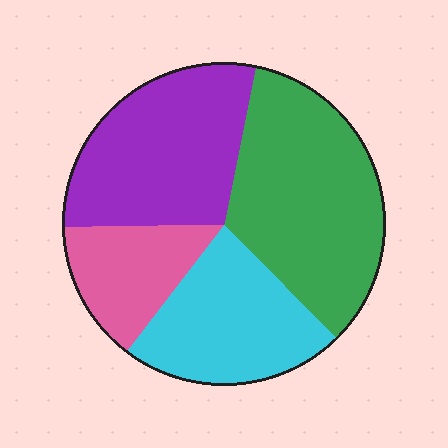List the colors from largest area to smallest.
From largest to smallest: green, purple, cyan, pink.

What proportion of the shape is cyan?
Cyan covers around 25% of the shape.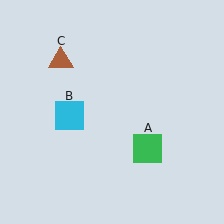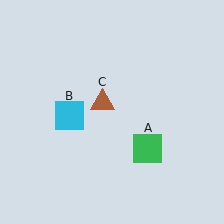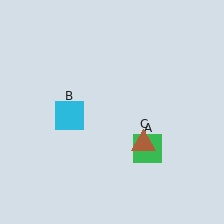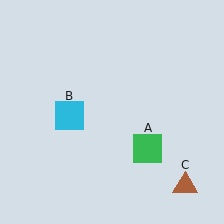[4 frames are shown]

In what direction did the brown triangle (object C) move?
The brown triangle (object C) moved down and to the right.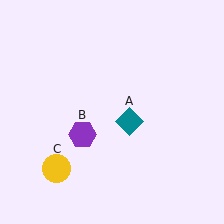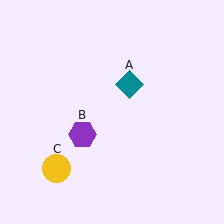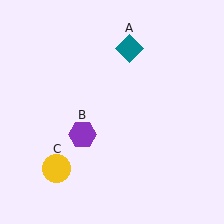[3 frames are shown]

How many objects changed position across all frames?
1 object changed position: teal diamond (object A).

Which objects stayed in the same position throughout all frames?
Purple hexagon (object B) and yellow circle (object C) remained stationary.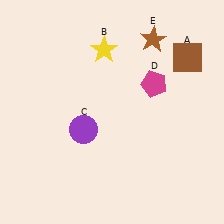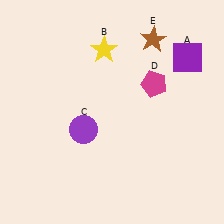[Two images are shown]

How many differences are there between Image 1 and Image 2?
There is 1 difference between the two images.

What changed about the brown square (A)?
In Image 1, A is brown. In Image 2, it changed to purple.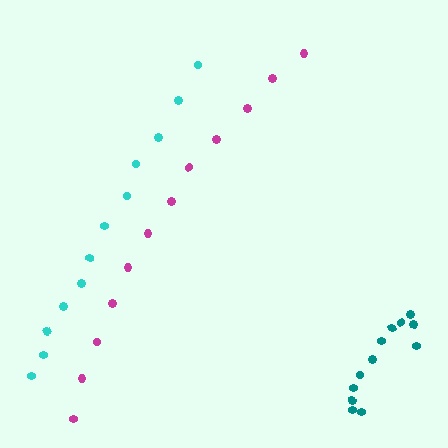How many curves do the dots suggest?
There are 3 distinct paths.